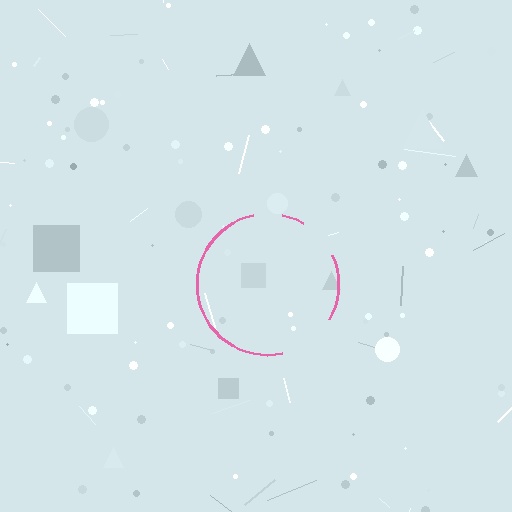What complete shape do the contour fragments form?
The contour fragments form a circle.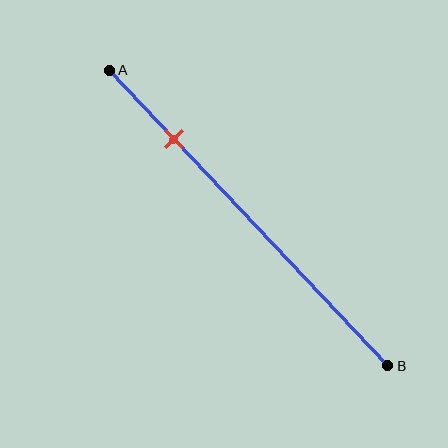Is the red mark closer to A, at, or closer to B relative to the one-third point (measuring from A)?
The red mark is closer to point A than the one-third point of segment AB.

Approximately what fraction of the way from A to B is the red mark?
The red mark is approximately 25% of the way from A to B.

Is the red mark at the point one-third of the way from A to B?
No, the mark is at about 25% from A, not at the 33% one-third point.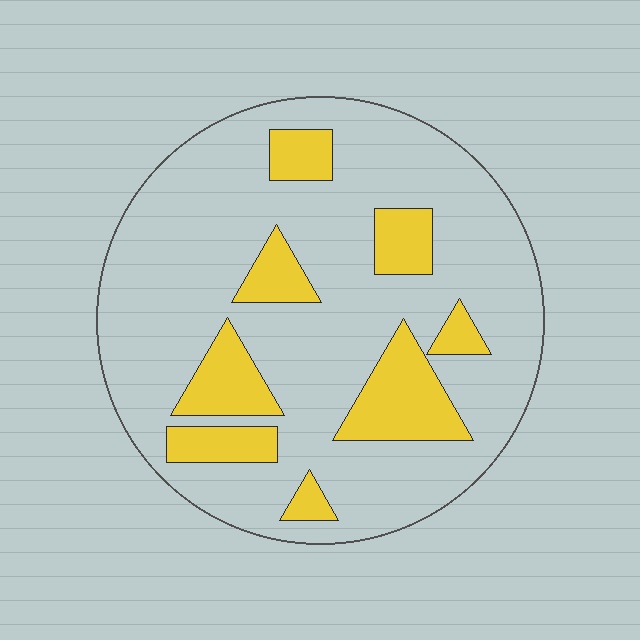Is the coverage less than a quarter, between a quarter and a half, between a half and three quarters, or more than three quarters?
Less than a quarter.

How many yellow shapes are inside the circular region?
8.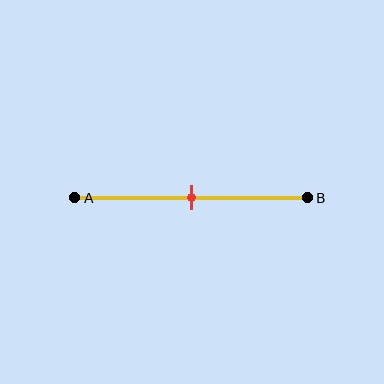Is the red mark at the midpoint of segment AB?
Yes, the mark is approximately at the midpoint.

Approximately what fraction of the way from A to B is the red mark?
The red mark is approximately 50% of the way from A to B.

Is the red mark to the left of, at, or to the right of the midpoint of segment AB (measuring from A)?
The red mark is approximately at the midpoint of segment AB.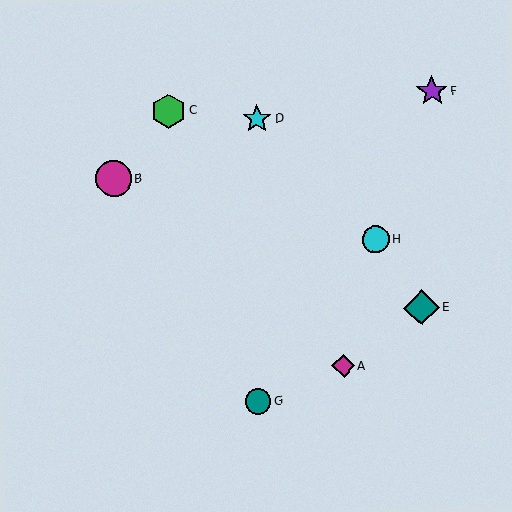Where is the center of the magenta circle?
The center of the magenta circle is at (114, 179).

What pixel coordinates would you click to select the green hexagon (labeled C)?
Click at (169, 111) to select the green hexagon C.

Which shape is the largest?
The magenta circle (labeled B) is the largest.